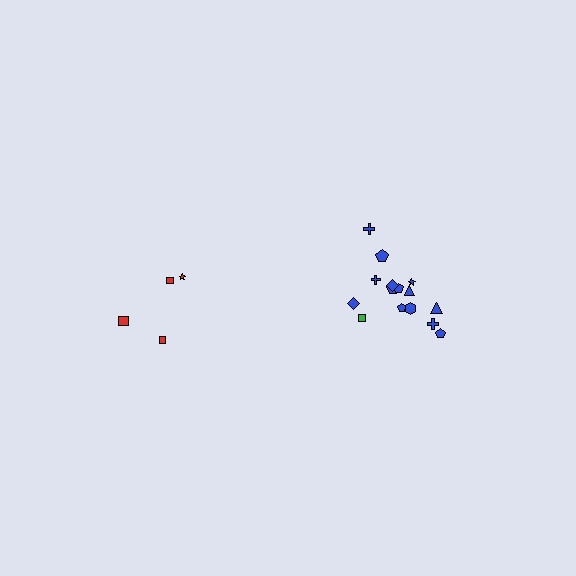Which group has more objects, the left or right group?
The right group.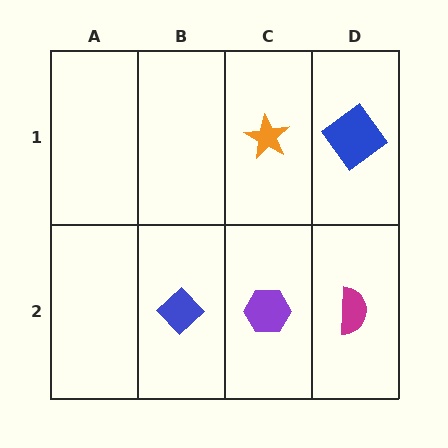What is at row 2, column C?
A purple hexagon.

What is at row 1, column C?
An orange star.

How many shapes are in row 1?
2 shapes.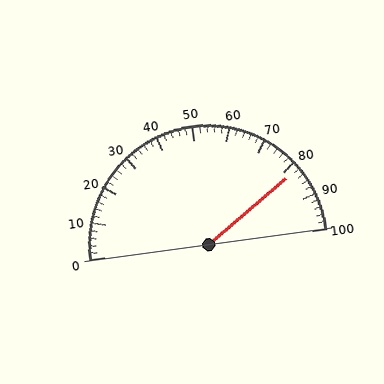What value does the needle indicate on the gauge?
The needle indicates approximately 82.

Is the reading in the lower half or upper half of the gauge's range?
The reading is in the upper half of the range (0 to 100).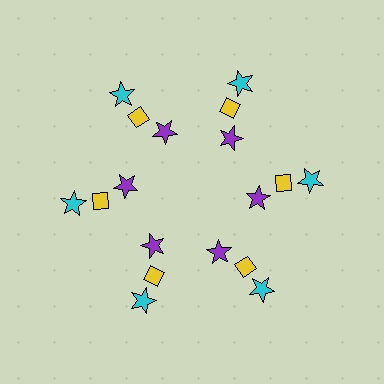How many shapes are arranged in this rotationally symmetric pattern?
There are 18 shapes, arranged in 6 groups of 3.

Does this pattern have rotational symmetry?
Yes, this pattern has 6-fold rotational symmetry. It looks the same after rotating 60 degrees around the center.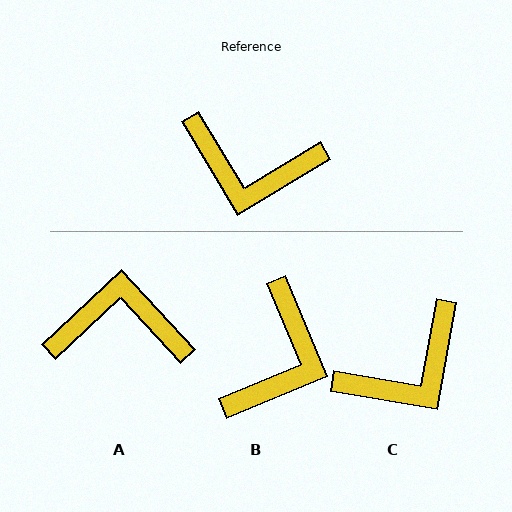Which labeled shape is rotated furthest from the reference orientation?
A, about 168 degrees away.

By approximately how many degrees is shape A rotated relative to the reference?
Approximately 168 degrees clockwise.